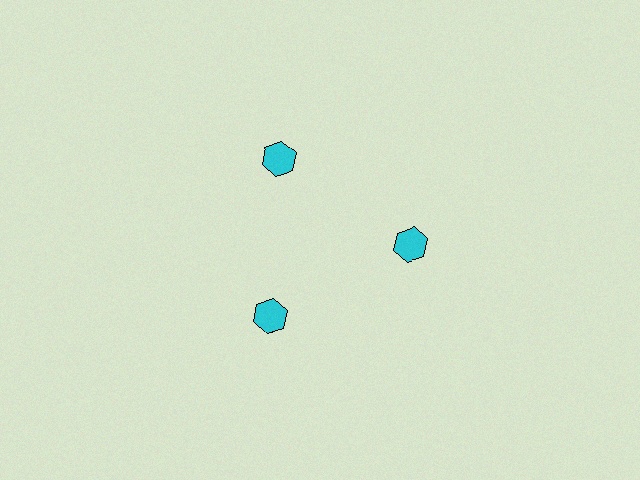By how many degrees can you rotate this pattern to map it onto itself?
The pattern maps onto itself every 120 degrees of rotation.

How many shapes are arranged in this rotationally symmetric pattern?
There are 3 shapes, arranged in 3 groups of 1.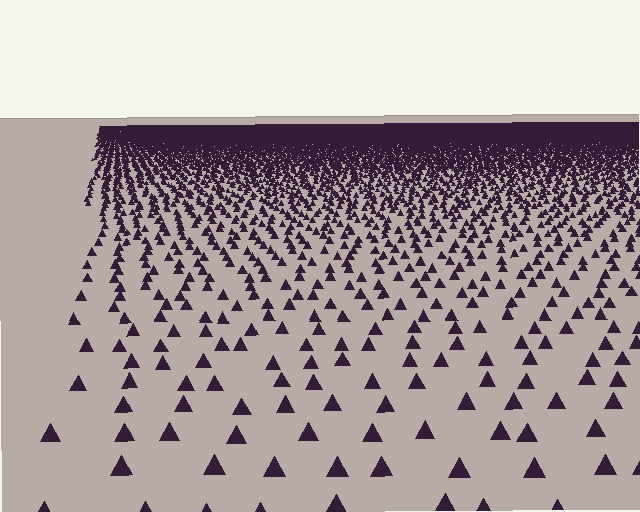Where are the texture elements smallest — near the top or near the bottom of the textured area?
Near the top.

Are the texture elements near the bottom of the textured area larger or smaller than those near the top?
Larger. Near the bottom, elements are closer to the viewer and appear at a bigger on-screen size.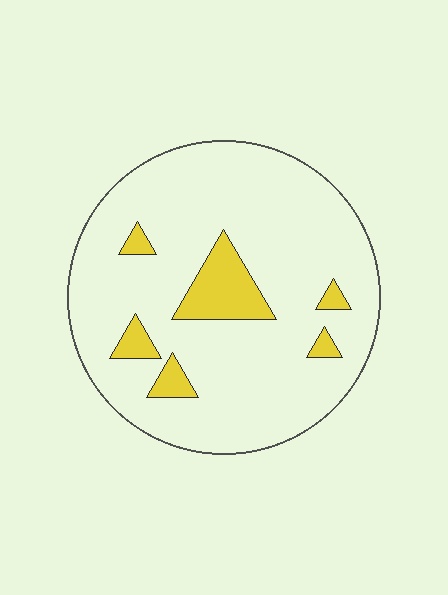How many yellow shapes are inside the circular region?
6.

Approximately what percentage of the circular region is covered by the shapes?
Approximately 10%.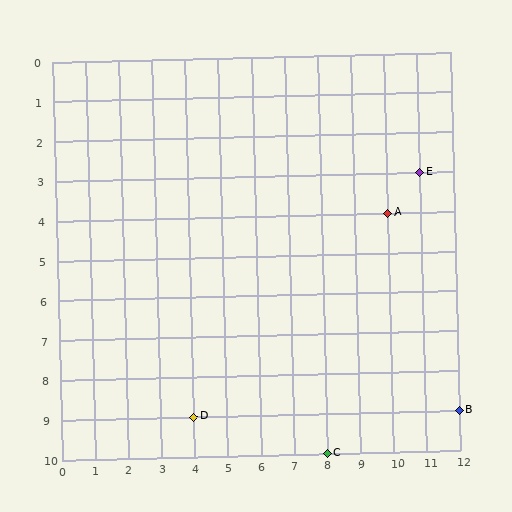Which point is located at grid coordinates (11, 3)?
Point E is at (11, 3).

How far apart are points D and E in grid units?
Points D and E are 7 columns and 6 rows apart (about 9.2 grid units diagonally).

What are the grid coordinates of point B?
Point B is at grid coordinates (12, 9).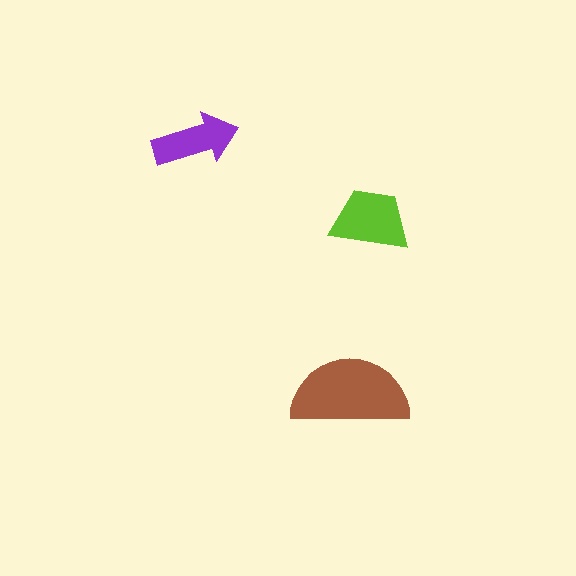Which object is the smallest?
The purple arrow.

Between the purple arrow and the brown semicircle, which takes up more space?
The brown semicircle.